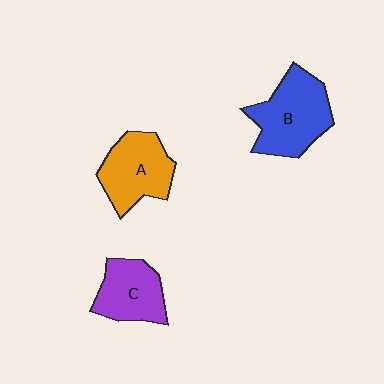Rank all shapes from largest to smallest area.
From largest to smallest: B (blue), A (orange), C (purple).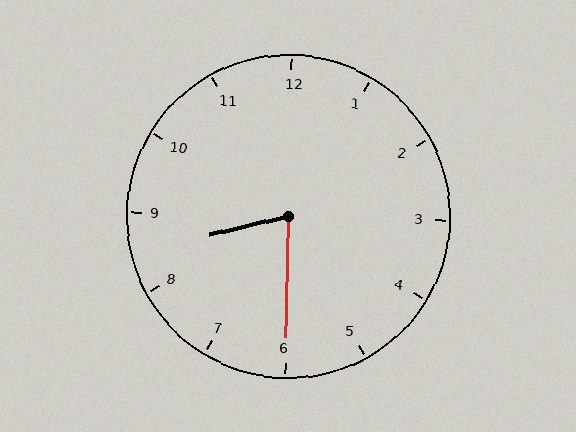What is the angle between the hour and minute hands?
Approximately 75 degrees.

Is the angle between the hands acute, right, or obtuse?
It is acute.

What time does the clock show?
8:30.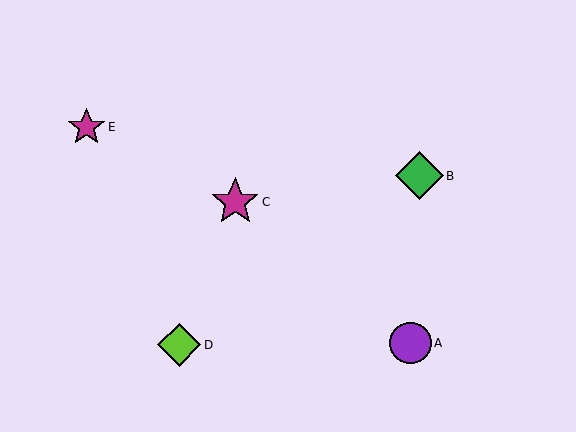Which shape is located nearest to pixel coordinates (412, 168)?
The green diamond (labeled B) at (419, 176) is nearest to that location.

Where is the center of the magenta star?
The center of the magenta star is at (235, 202).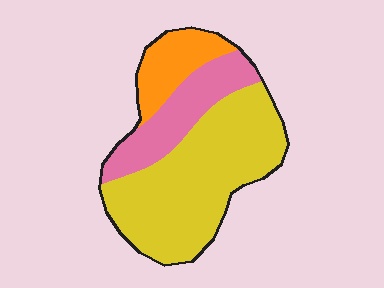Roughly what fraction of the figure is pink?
Pink covers about 25% of the figure.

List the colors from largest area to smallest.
From largest to smallest: yellow, pink, orange.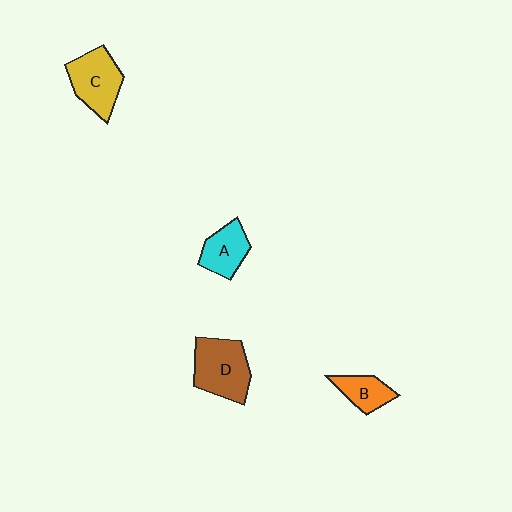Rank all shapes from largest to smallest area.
From largest to smallest: D (brown), C (yellow), A (cyan), B (orange).